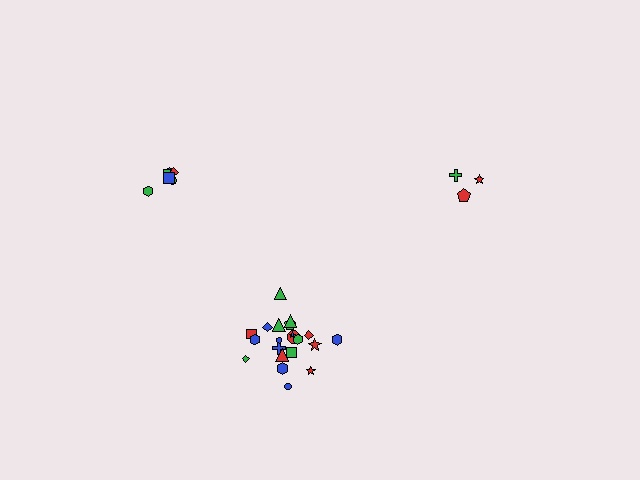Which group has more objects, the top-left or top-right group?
The top-left group.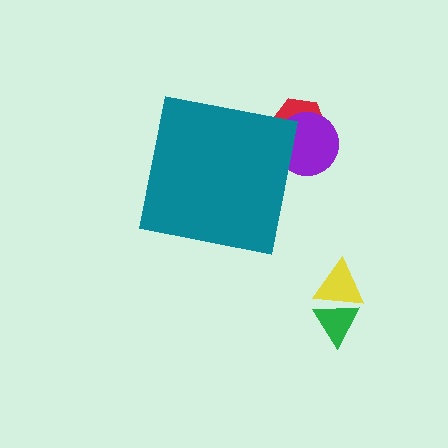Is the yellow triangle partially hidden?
No, the yellow triangle is fully visible.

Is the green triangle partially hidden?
No, the green triangle is fully visible.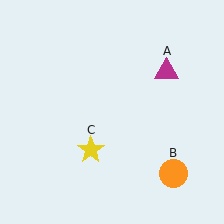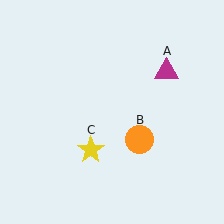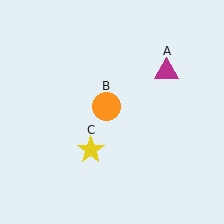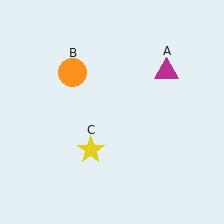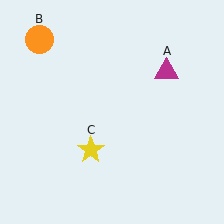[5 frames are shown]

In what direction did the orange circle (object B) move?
The orange circle (object B) moved up and to the left.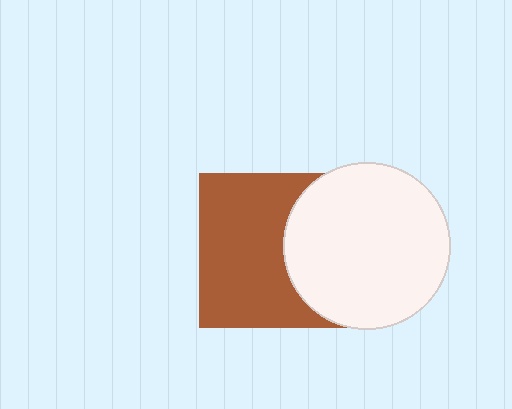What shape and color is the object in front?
The object in front is a white circle.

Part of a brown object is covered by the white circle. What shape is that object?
It is a square.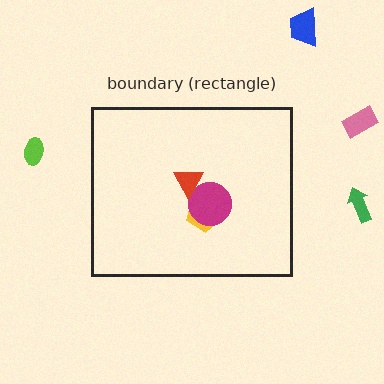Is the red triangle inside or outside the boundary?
Inside.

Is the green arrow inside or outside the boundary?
Outside.